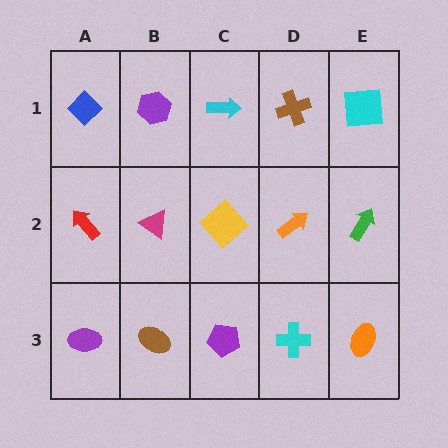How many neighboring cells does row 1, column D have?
3.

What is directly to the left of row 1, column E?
A brown cross.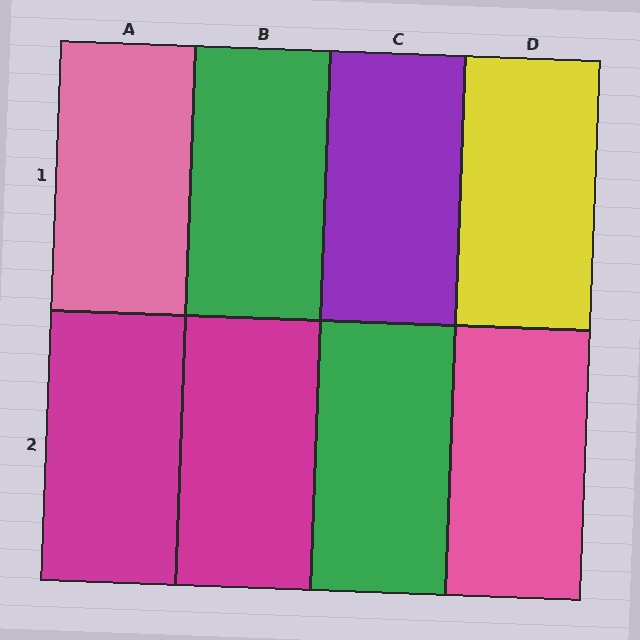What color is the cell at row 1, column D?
Yellow.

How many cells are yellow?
1 cell is yellow.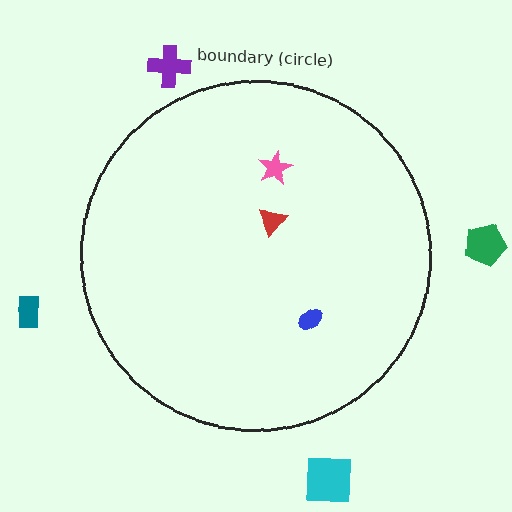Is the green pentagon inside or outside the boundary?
Outside.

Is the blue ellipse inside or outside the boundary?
Inside.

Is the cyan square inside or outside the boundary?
Outside.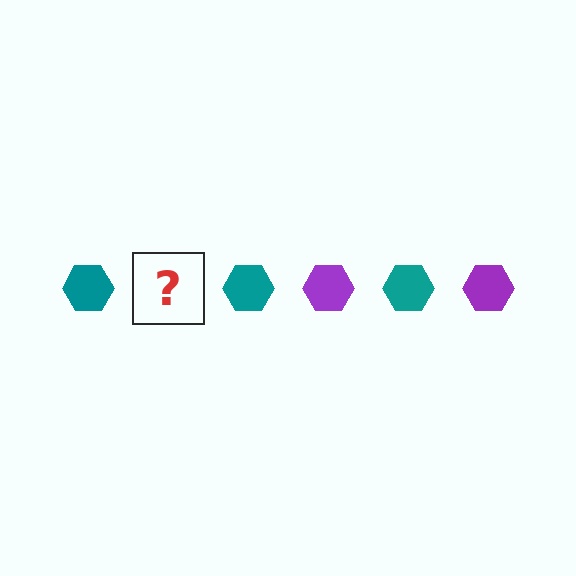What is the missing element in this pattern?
The missing element is a purple hexagon.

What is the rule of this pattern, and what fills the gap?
The rule is that the pattern cycles through teal, purple hexagons. The gap should be filled with a purple hexagon.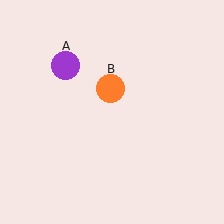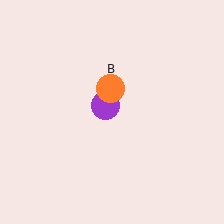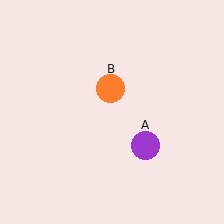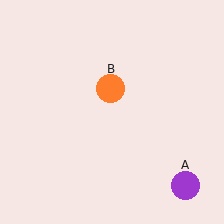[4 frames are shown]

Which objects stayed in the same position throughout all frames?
Orange circle (object B) remained stationary.